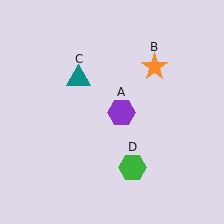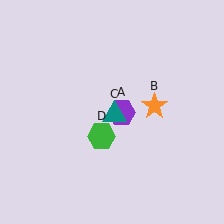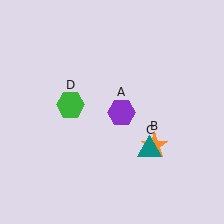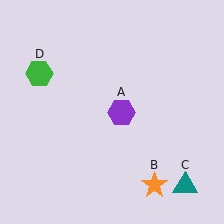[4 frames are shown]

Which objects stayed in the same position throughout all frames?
Purple hexagon (object A) remained stationary.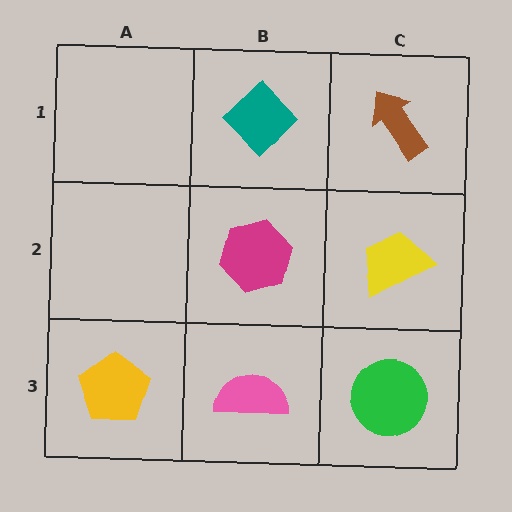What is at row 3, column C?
A green circle.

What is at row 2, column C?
A yellow trapezoid.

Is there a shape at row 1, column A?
No, that cell is empty.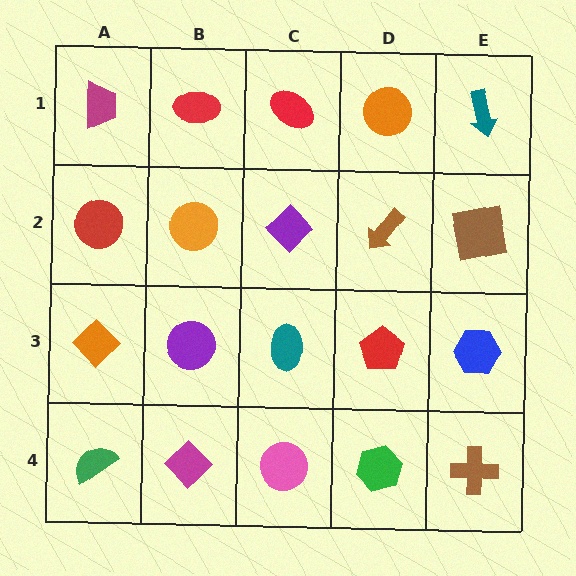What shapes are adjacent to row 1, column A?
A red circle (row 2, column A), a red ellipse (row 1, column B).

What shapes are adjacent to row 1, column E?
A brown square (row 2, column E), an orange circle (row 1, column D).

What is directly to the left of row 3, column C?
A purple circle.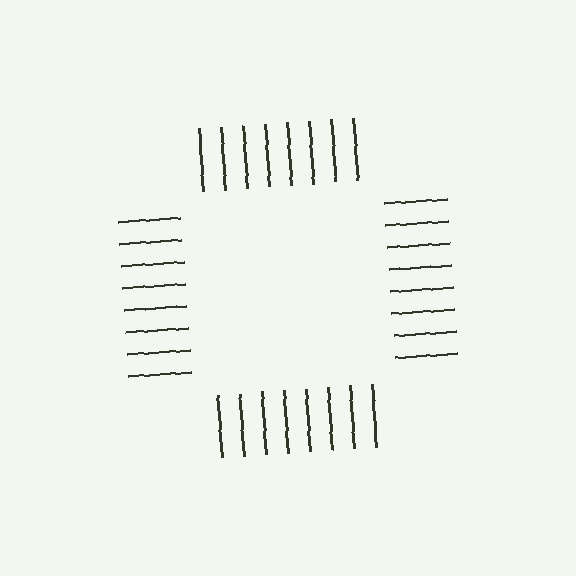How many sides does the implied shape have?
4 sides — the line-ends trace a square.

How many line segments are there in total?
32 — 8 along each of the 4 edges.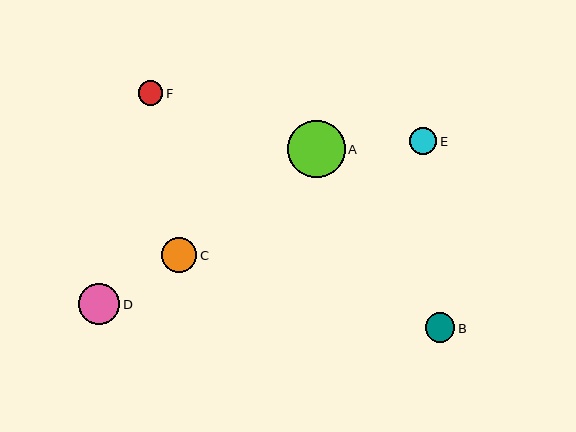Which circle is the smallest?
Circle F is the smallest with a size of approximately 24 pixels.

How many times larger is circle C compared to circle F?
Circle C is approximately 1.5 times the size of circle F.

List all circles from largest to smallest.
From largest to smallest: A, D, C, B, E, F.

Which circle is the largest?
Circle A is the largest with a size of approximately 58 pixels.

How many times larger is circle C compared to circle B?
Circle C is approximately 1.2 times the size of circle B.